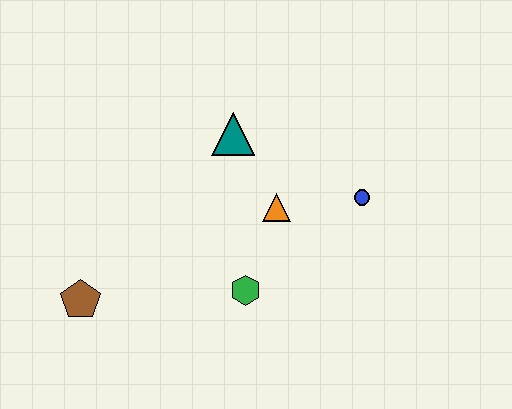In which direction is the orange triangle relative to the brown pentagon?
The orange triangle is to the right of the brown pentagon.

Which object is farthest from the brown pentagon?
The blue circle is farthest from the brown pentagon.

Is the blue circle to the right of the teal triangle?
Yes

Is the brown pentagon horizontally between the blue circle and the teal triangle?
No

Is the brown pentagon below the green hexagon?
Yes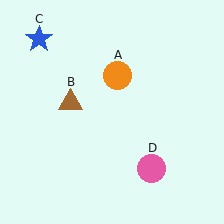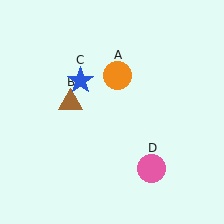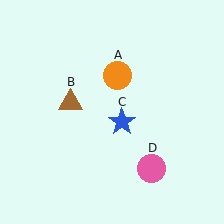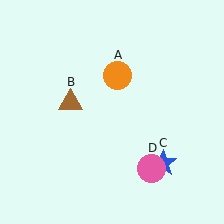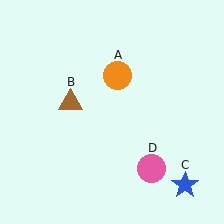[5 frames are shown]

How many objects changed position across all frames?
1 object changed position: blue star (object C).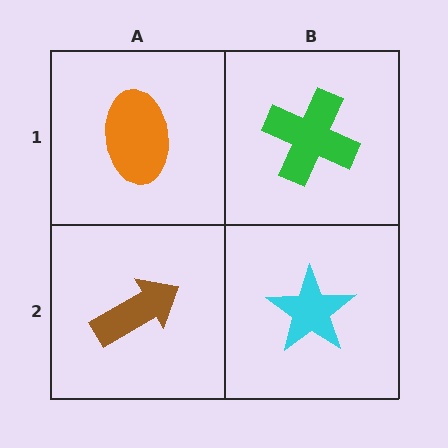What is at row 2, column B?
A cyan star.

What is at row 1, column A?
An orange ellipse.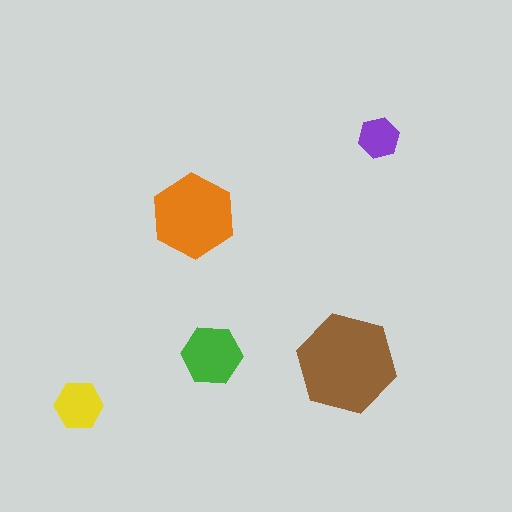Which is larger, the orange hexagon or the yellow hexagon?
The orange one.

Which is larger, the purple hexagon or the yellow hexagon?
The yellow one.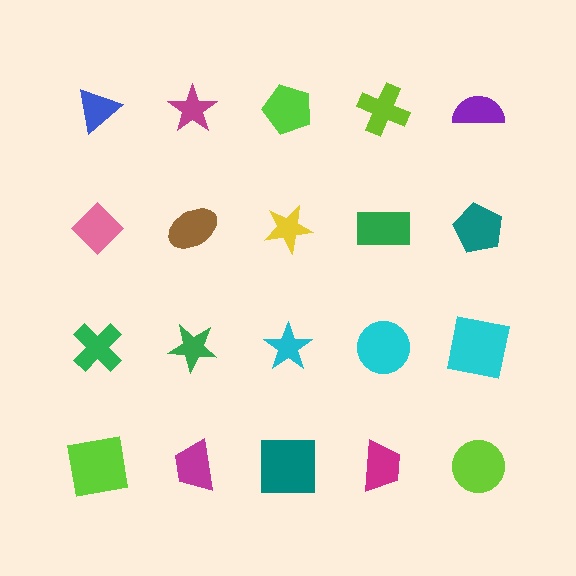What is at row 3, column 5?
A cyan square.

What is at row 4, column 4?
A magenta trapezoid.